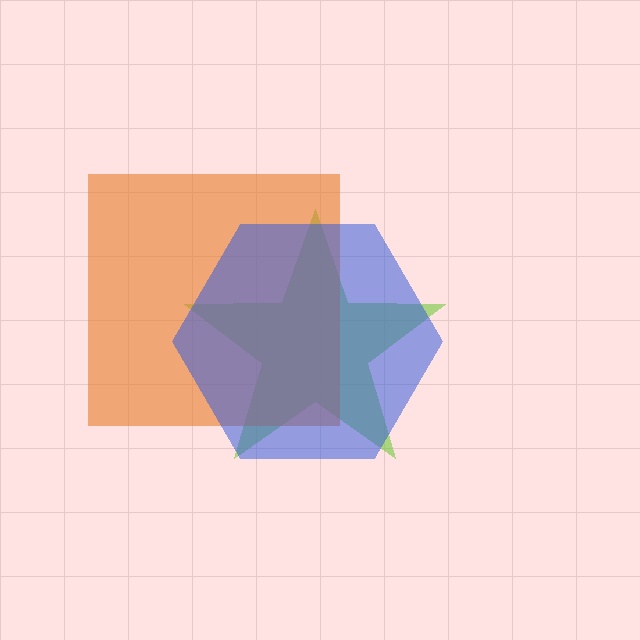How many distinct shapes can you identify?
There are 3 distinct shapes: a lime star, an orange square, a blue hexagon.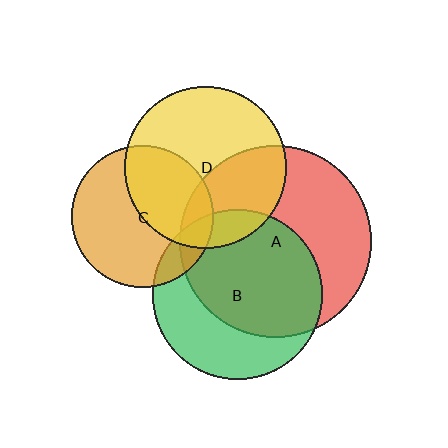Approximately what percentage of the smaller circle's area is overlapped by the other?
Approximately 60%.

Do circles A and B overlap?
Yes.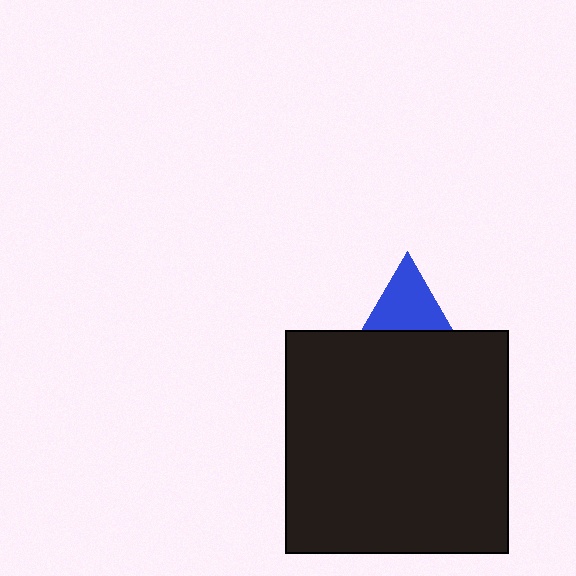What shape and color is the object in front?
The object in front is a black square.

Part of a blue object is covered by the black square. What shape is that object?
It is a triangle.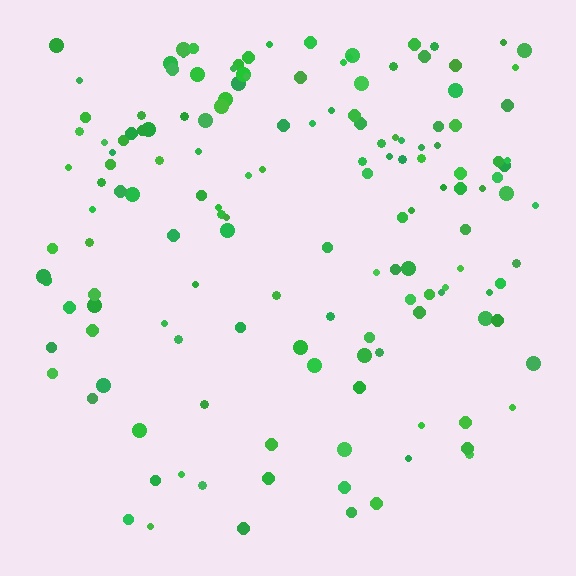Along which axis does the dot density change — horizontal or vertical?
Vertical.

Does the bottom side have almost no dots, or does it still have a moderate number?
Still a moderate number, just noticeably fewer than the top.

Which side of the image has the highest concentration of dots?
The top.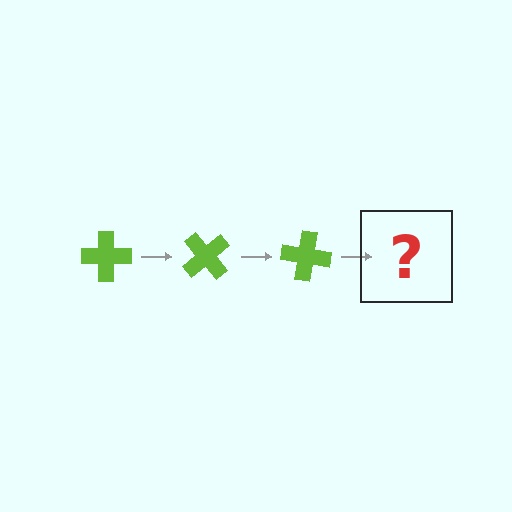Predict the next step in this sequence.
The next step is a lime cross rotated 150 degrees.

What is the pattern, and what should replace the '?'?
The pattern is that the cross rotates 50 degrees each step. The '?' should be a lime cross rotated 150 degrees.